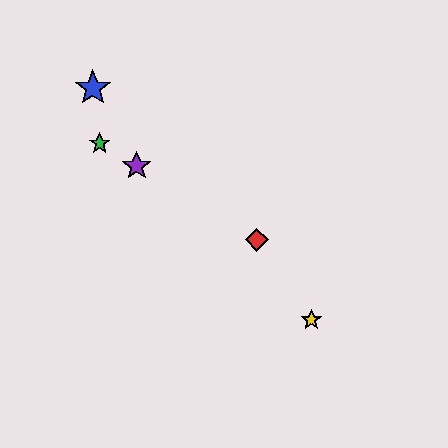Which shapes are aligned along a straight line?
The red diamond, the green star, the purple star are aligned along a straight line.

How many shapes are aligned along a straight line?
3 shapes (the red diamond, the green star, the purple star) are aligned along a straight line.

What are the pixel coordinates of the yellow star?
The yellow star is at (311, 320).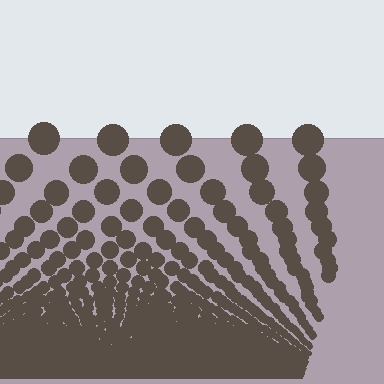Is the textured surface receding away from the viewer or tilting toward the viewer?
The surface appears to tilt toward the viewer. Texture elements get larger and sparser toward the top.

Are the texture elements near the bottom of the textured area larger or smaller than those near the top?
Smaller. The gradient is inverted — elements near the bottom are smaller and denser.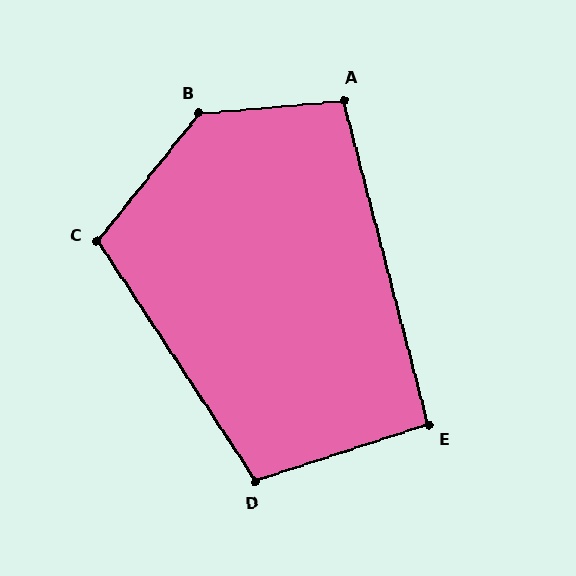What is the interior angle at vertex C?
Approximately 108 degrees (obtuse).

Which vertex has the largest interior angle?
B, at approximately 134 degrees.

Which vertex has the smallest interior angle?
E, at approximately 94 degrees.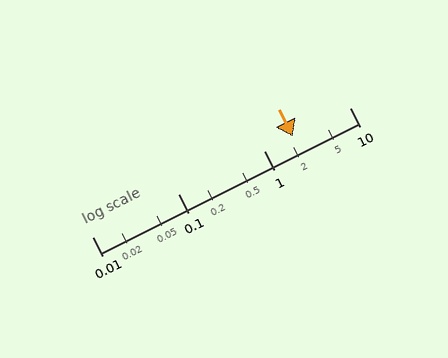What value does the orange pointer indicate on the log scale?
The pointer indicates approximately 2.2.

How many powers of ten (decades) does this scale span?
The scale spans 3 decades, from 0.01 to 10.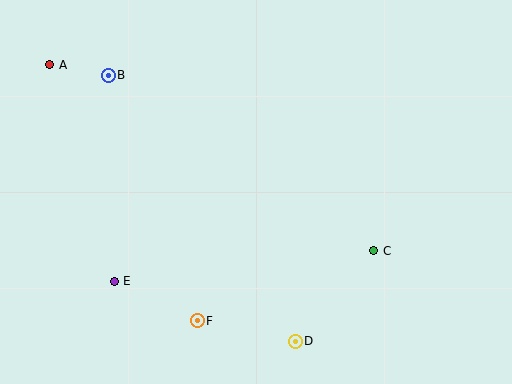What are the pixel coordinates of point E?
Point E is at (114, 281).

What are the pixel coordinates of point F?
Point F is at (197, 321).